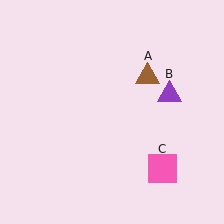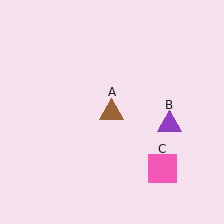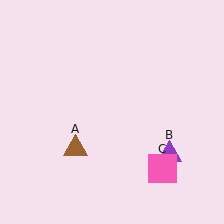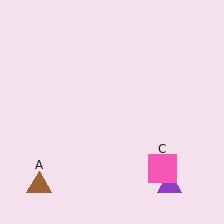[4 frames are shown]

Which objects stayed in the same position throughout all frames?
Pink square (object C) remained stationary.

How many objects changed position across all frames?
2 objects changed position: brown triangle (object A), purple triangle (object B).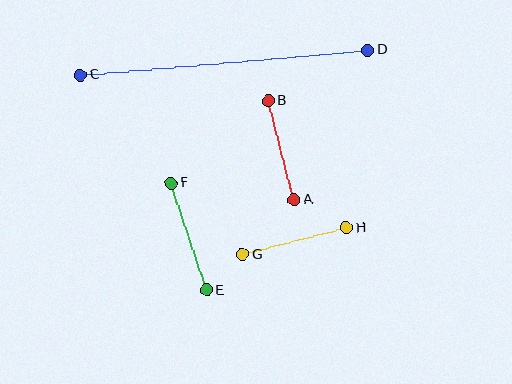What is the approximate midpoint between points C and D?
The midpoint is at approximately (224, 63) pixels.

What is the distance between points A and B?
The distance is approximately 102 pixels.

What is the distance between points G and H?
The distance is approximately 107 pixels.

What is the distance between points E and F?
The distance is approximately 112 pixels.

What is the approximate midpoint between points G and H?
The midpoint is at approximately (294, 241) pixels.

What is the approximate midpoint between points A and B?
The midpoint is at approximately (281, 150) pixels.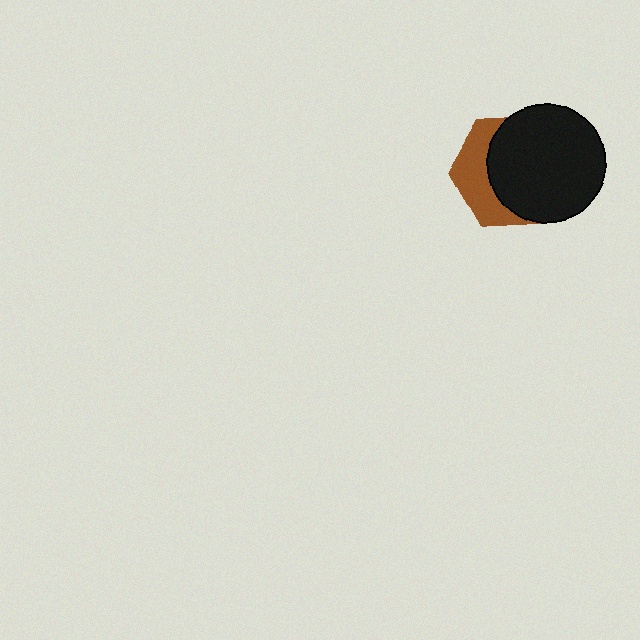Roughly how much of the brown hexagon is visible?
A small part of it is visible (roughly 36%).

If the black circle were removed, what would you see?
You would see the complete brown hexagon.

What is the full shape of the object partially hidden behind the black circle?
The partially hidden object is a brown hexagon.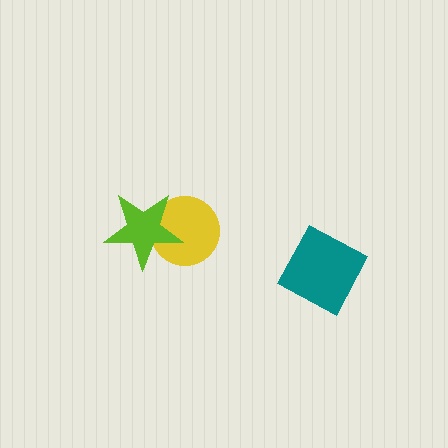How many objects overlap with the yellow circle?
1 object overlaps with the yellow circle.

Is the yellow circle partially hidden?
Yes, it is partially covered by another shape.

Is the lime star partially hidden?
No, no other shape covers it.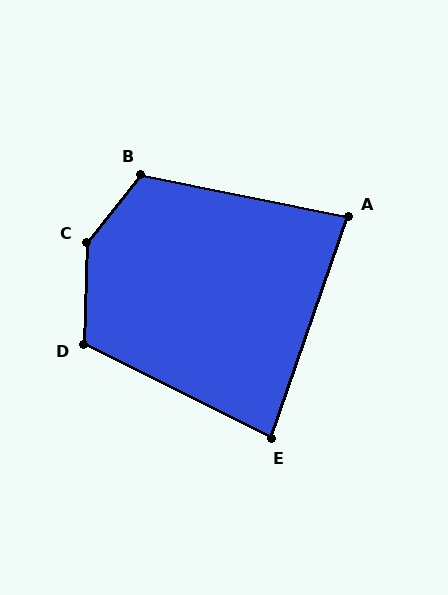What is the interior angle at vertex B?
Approximately 117 degrees (obtuse).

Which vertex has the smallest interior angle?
A, at approximately 82 degrees.